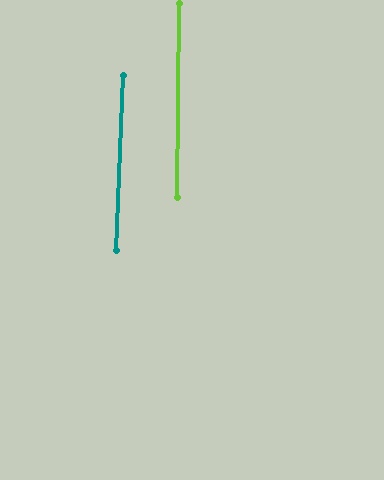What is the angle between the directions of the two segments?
Approximately 2 degrees.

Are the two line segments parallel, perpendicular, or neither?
Parallel — their directions differ by only 1.6°.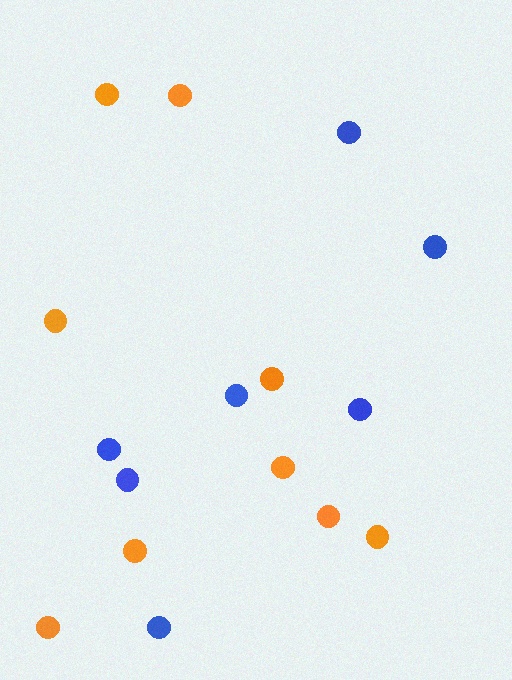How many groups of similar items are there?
There are 2 groups: one group of blue circles (7) and one group of orange circles (9).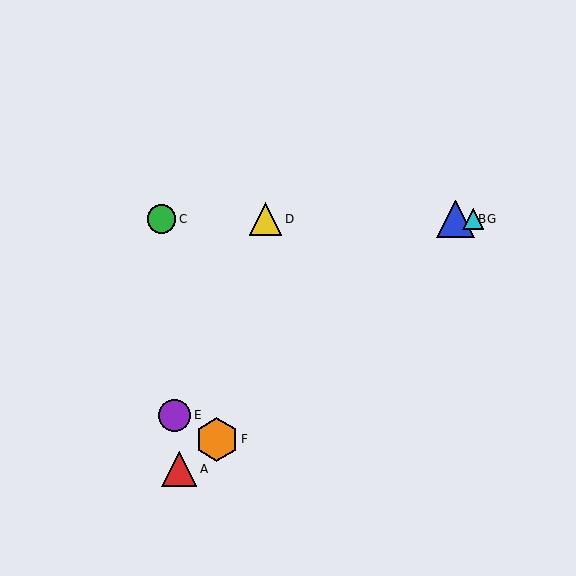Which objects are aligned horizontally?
Objects B, C, D, G are aligned horizontally.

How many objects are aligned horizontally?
4 objects (B, C, D, G) are aligned horizontally.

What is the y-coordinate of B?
Object B is at y≈219.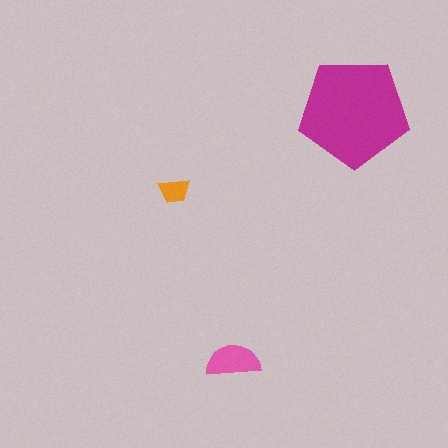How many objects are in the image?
There are 3 objects in the image.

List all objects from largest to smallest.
The magenta pentagon, the pink semicircle, the orange trapezoid.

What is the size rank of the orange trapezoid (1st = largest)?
3rd.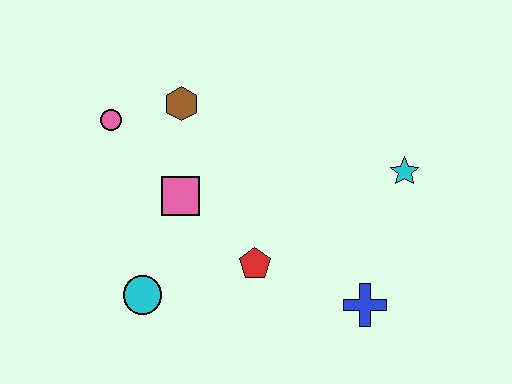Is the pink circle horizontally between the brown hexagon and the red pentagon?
No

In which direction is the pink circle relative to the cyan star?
The pink circle is to the left of the cyan star.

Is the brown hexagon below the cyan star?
No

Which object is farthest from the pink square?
The cyan star is farthest from the pink square.